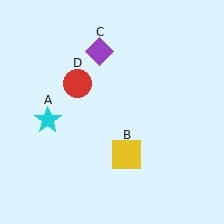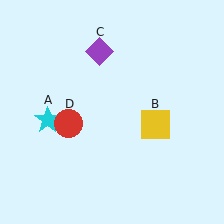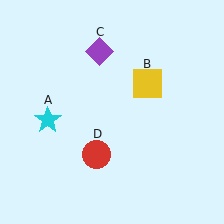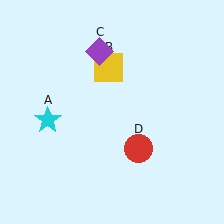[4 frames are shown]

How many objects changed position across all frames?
2 objects changed position: yellow square (object B), red circle (object D).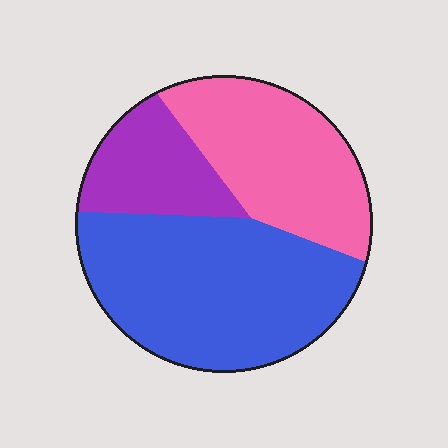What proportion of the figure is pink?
Pink covers about 35% of the figure.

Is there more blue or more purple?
Blue.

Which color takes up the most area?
Blue, at roughly 50%.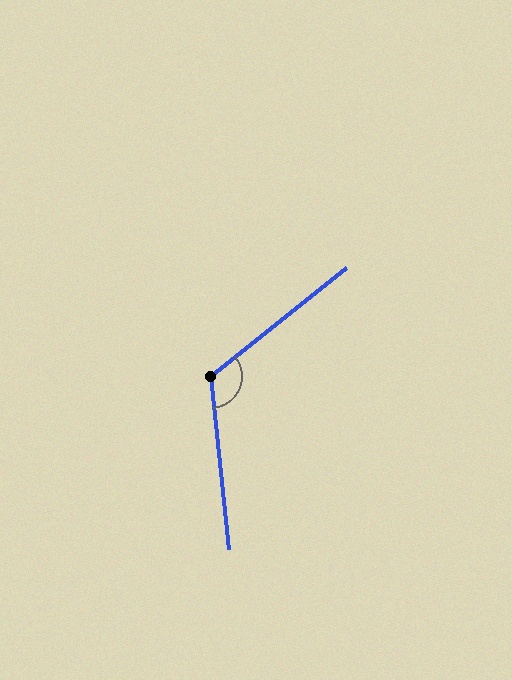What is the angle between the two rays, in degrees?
Approximately 123 degrees.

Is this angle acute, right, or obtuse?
It is obtuse.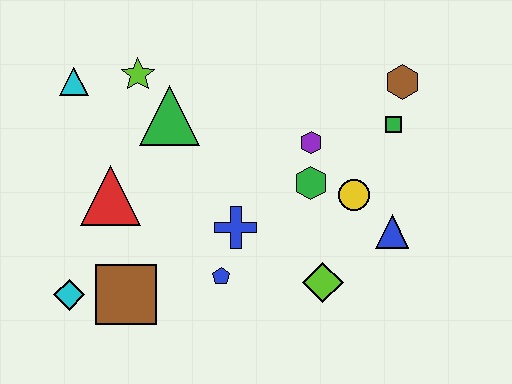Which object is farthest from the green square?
The cyan diamond is farthest from the green square.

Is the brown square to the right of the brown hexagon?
No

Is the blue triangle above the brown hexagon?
No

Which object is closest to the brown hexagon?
The green square is closest to the brown hexagon.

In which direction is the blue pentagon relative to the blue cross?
The blue pentagon is below the blue cross.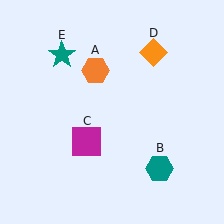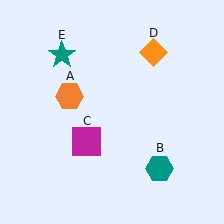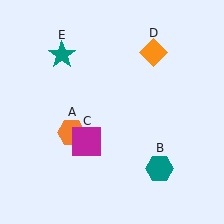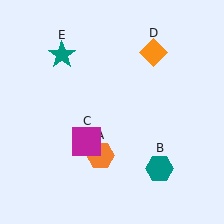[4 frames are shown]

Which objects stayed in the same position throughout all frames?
Teal hexagon (object B) and magenta square (object C) and orange diamond (object D) and teal star (object E) remained stationary.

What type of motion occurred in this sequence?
The orange hexagon (object A) rotated counterclockwise around the center of the scene.